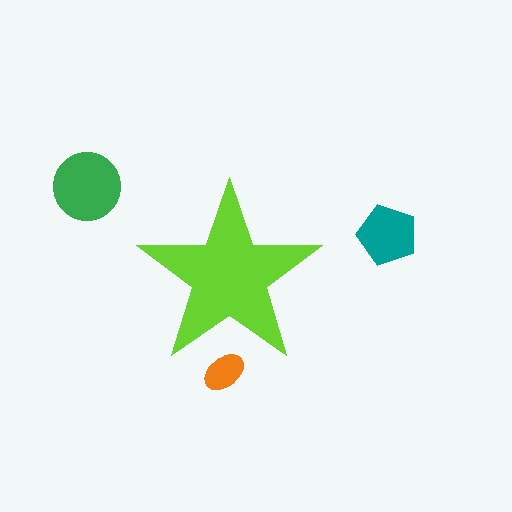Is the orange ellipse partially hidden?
Yes, the orange ellipse is partially hidden behind the lime star.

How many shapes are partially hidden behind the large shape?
1 shape is partially hidden.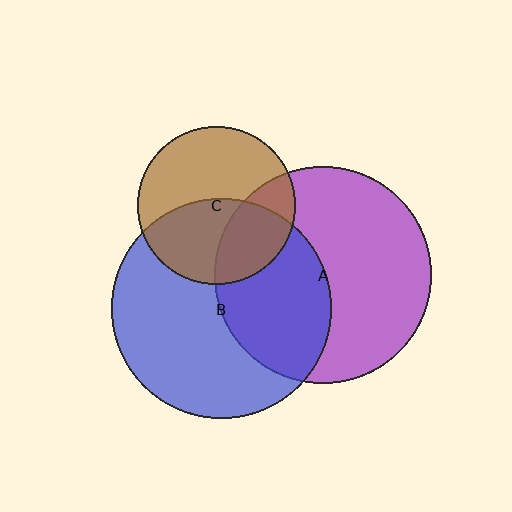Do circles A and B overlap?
Yes.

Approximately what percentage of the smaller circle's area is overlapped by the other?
Approximately 40%.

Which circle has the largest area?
Circle B (blue).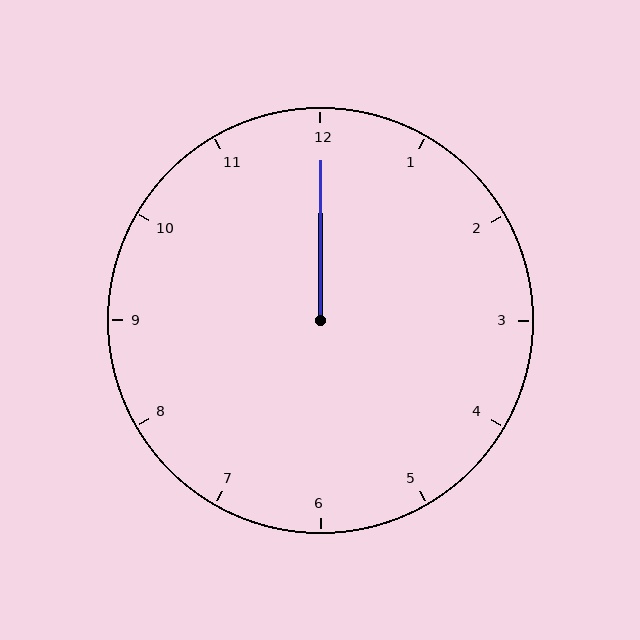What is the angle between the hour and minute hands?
Approximately 0 degrees.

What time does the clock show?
12:00.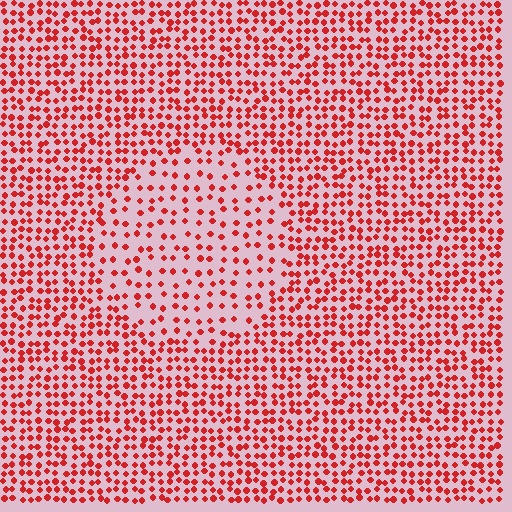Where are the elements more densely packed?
The elements are more densely packed outside the circle boundary.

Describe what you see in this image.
The image contains small red elements arranged at two different densities. A circle-shaped region is visible where the elements are less densely packed than the surrounding area.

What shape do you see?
I see a circle.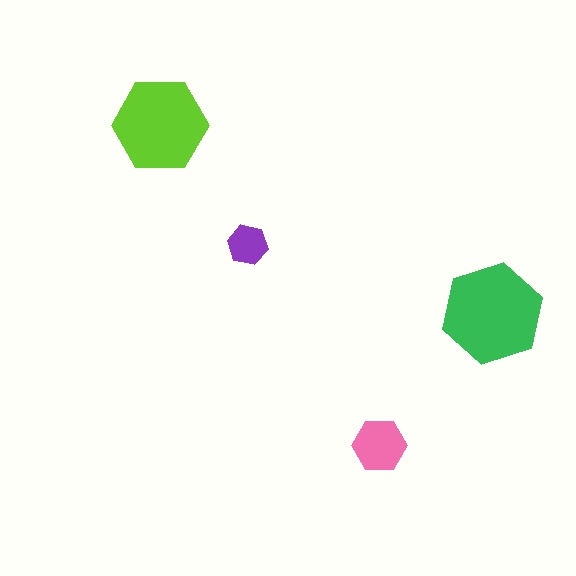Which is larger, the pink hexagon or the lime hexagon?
The lime one.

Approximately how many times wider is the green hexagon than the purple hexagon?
About 2.5 times wider.